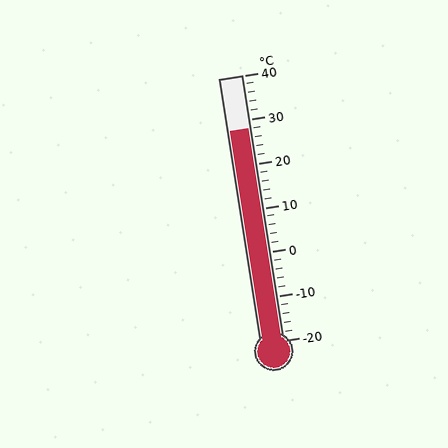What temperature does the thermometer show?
The thermometer shows approximately 28°C.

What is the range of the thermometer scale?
The thermometer scale ranges from -20°C to 40°C.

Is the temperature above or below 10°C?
The temperature is above 10°C.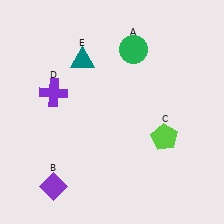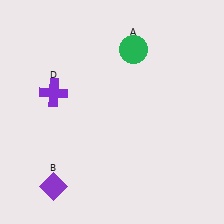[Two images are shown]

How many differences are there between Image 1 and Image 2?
There are 2 differences between the two images.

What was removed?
The lime pentagon (C), the teal triangle (E) were removed in Image 2.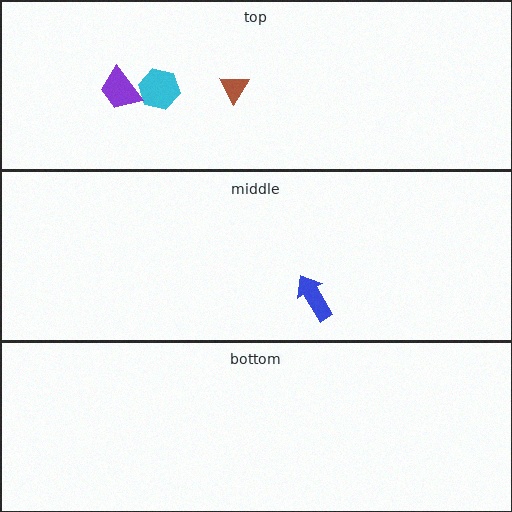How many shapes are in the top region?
3.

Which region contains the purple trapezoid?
The top region.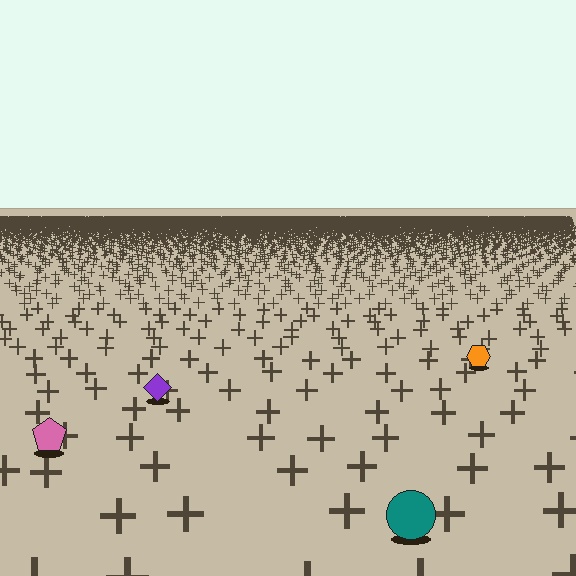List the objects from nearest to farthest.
From nearest to farthest: the teal circle, the pink pentagon, the purple diamond, the orange hexagon.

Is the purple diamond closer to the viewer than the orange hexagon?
Yes. The purple diamond is closer — you can tell from the texture gradient: the ground texture is coarser near it.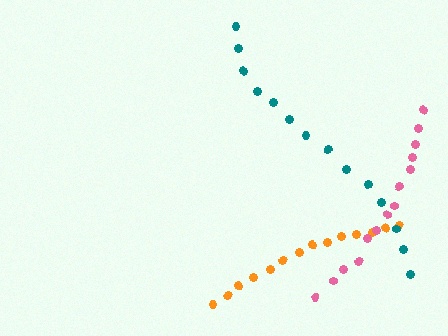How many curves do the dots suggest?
There are 3 distinct paths.